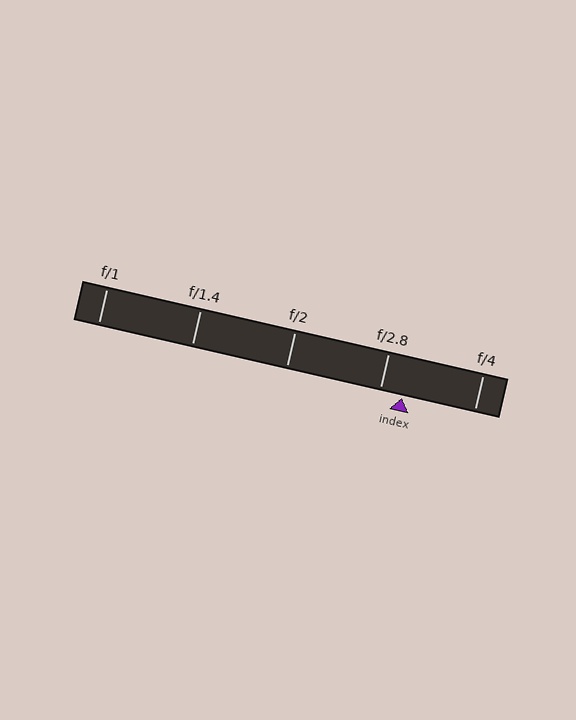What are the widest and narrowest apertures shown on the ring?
The widest aperture shown is f/1 and the narrowest is f/4.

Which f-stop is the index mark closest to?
The index mark is closest to f/2.8.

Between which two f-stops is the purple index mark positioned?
The index mark is between f/2.8 and f/4.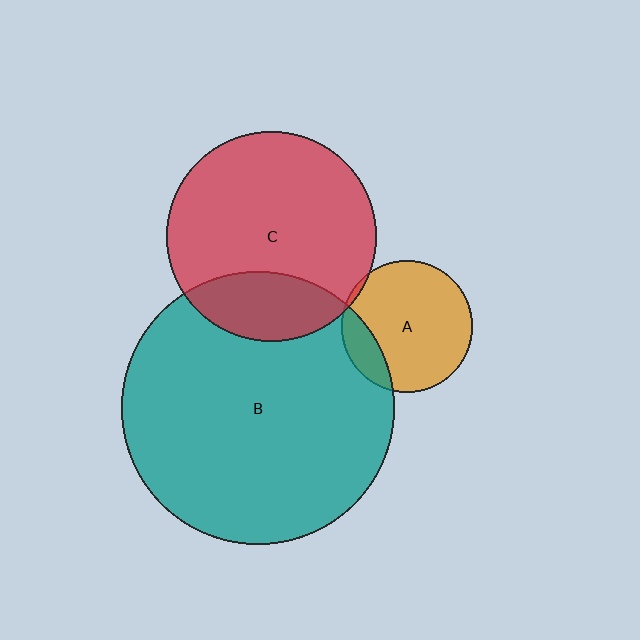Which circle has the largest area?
Circle B (teal).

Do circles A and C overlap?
Yes.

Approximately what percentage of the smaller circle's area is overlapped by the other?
Approximately 5%.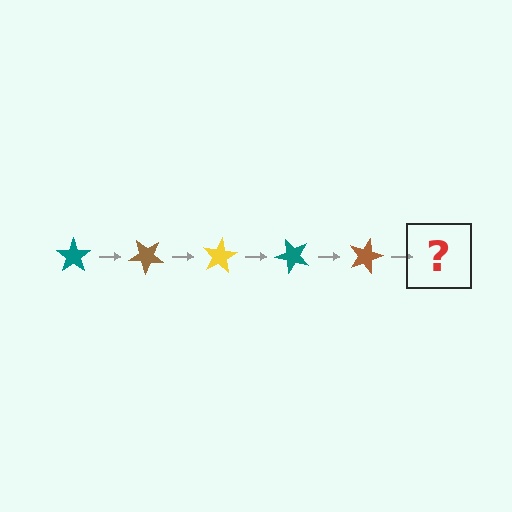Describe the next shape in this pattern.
It should be a yellow star, rotated 200 degrees from the start.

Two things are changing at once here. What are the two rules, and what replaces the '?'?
The two rules are that it rotates 40 degrees each step and the color cycles through teal, brown, and yellow. The '?' should be a yellow star, rotated 200 degrees from the start.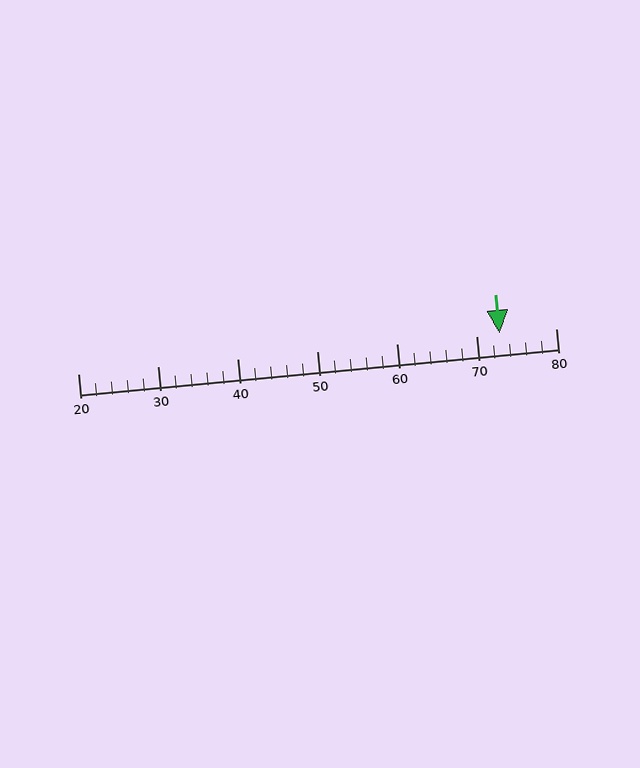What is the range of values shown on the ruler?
The ruler shows values from 20 to 80.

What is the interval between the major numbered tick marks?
The major tick marks are spaced 10 units apart.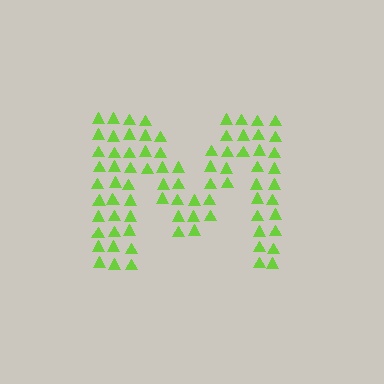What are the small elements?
The small elements are triangles.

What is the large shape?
The large shape is the letter M.